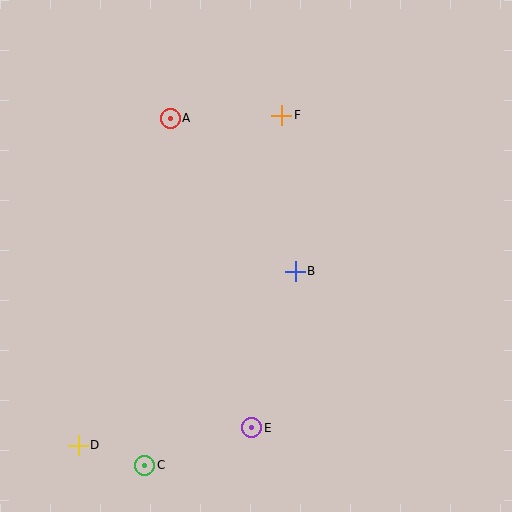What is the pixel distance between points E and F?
The distance between E and F is 314 pixels.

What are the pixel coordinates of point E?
Point E is at (252, 428).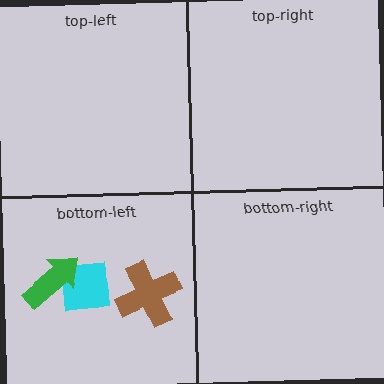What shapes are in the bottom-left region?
The cyan square, the brown cross, the green arrow.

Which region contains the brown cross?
The bottom-left region.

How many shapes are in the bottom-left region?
3.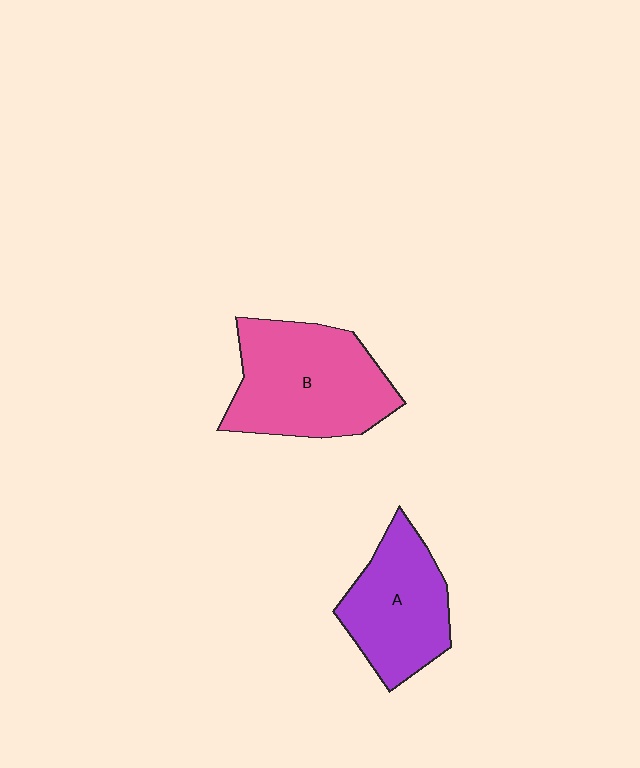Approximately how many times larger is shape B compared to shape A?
Approximately 1.3 times.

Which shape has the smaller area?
Shape A (purple).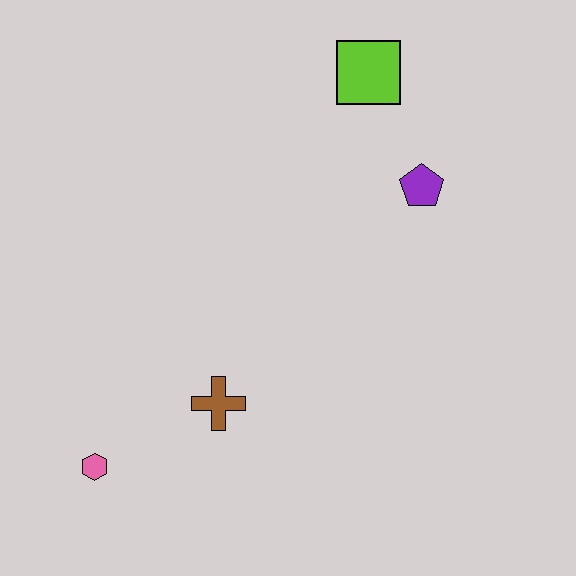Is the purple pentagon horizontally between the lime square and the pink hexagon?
No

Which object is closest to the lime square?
The purple pentagon is closest to the lime square.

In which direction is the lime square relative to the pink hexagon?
The lime square is above the pink hexagon.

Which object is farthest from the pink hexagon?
The lime square is farthest from the pink hexagon.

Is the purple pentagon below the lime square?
Yes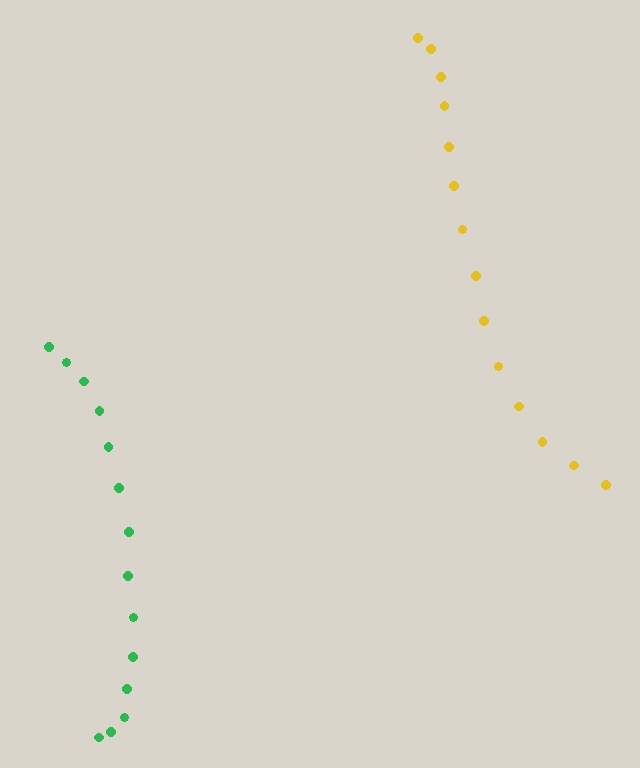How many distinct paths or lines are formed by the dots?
There are 2 distinct paths.